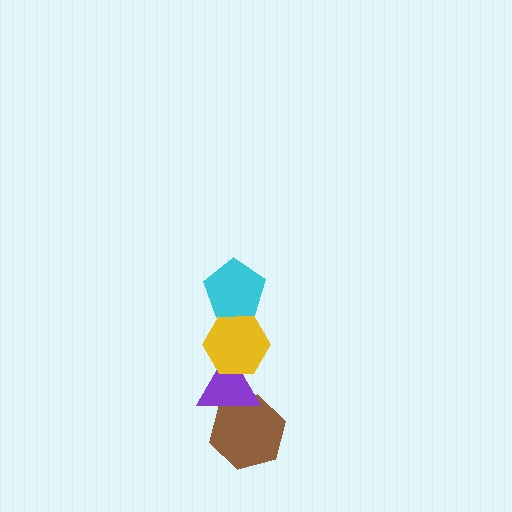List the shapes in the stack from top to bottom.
From top to bottom: the cyan pentagon, the yellow hexagon, the purple triangle, the brown hexagon.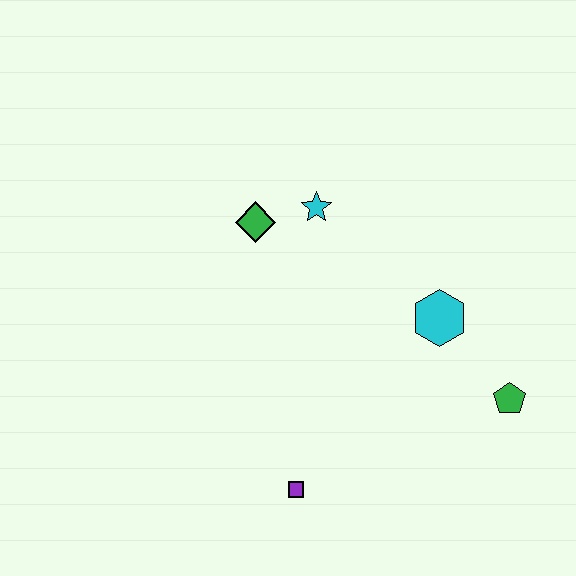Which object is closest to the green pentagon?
The cyan hexagon is closest to the green pentagon.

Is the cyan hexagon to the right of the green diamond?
Yes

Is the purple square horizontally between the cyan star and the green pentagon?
No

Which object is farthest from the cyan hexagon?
The purple square is farthest from the cyan hexagon.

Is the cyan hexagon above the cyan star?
No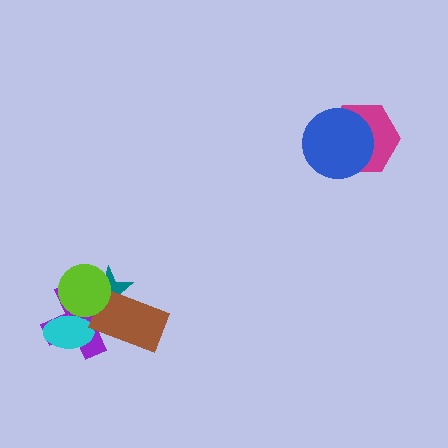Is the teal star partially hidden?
Yes, it is partially covered by another shape.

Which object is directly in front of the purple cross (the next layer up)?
The cyan ellipse is directly in front of the purple cross.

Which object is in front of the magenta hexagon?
The blue circle is in front of the magenta hexagon.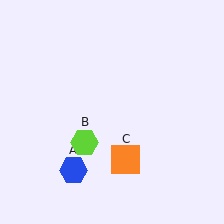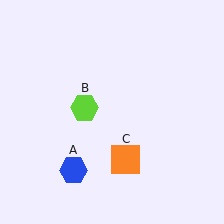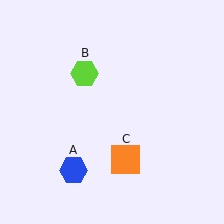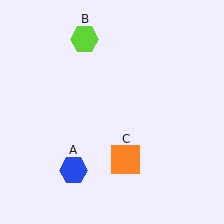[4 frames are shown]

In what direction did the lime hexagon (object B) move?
The lime hexagon (object B) moved up.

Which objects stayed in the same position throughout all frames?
Blue hexagon (object A) and orange square (object C) remained stationary.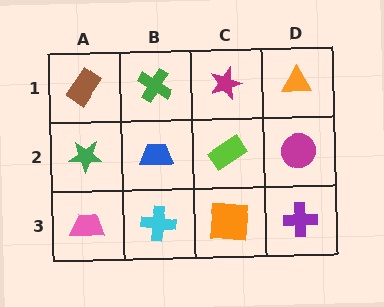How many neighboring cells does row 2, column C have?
4.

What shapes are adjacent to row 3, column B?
A blue trapezoid (row 2, column B), a pink trapezoid (row 3, column A), an orange square (row 3, column C).